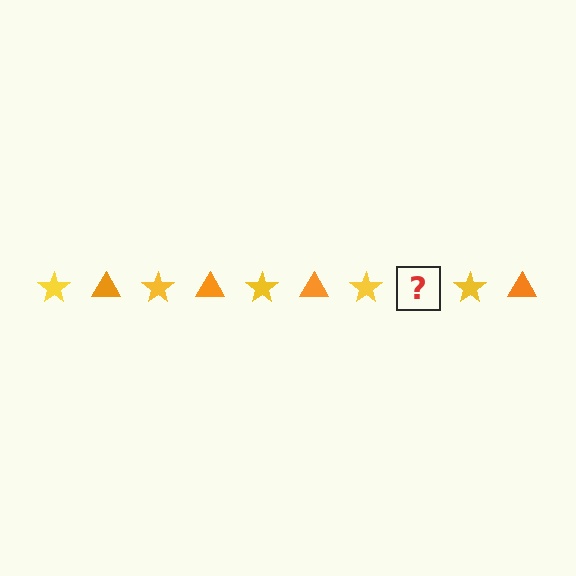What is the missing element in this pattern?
The missing element is an orange triangle.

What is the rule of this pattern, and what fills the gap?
The rule is that the pattern alternates between yellow star and orange triangle. The gap should be filled with an orange triangle.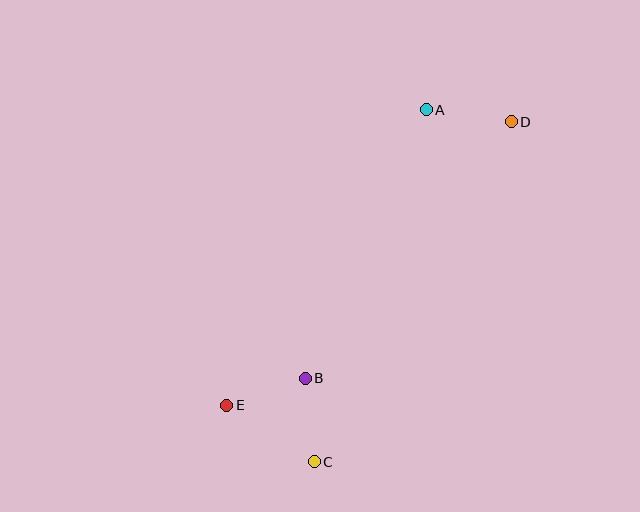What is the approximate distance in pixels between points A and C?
The distance between A and C is approximately 370 pixels.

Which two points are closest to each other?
Points B and E are closest to each other.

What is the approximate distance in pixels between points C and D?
The distance between C and D is approximately 393 pixels.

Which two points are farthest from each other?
Points D and E are farthest from each other.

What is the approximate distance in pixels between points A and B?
The distance between A and B is approximately 295 pixels.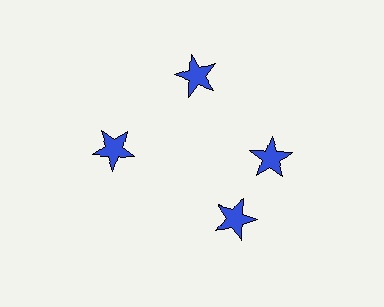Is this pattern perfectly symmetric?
No. The 4 blue stars are arranged in a ring, but one element near the 6 o'clock position is rotated out of alignment along the ring, breaking the 4-fold rotational symmetry.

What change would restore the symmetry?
The symmetry would be restored by rotating it back into even spacing with its neighbors so that all 4 stars sit at equal angles and equal distance from the center.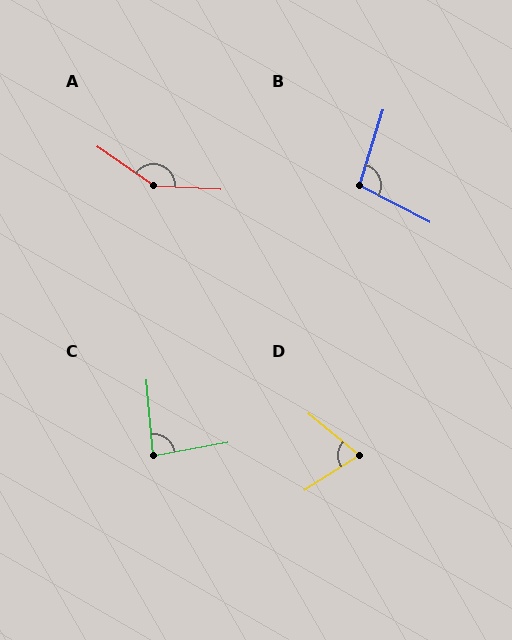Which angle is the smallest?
D, at approximately 72 degrees.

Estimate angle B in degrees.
Approximately 101 degrees.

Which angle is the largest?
A, at approximately 148 degrees.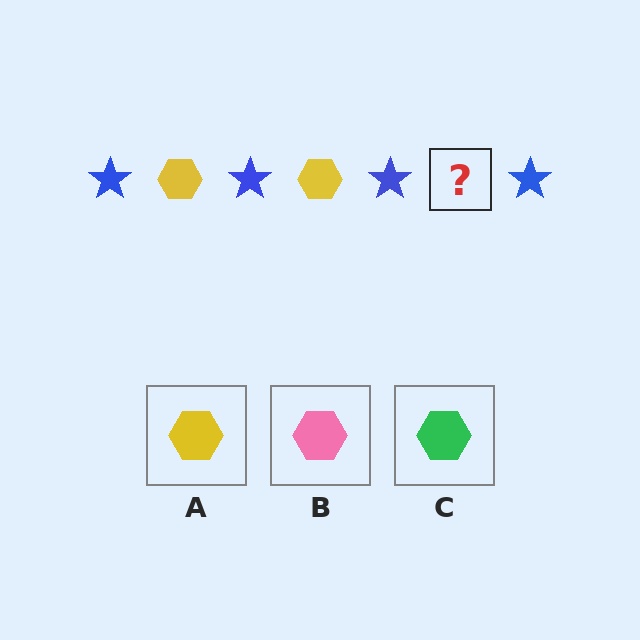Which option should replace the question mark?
Option A.